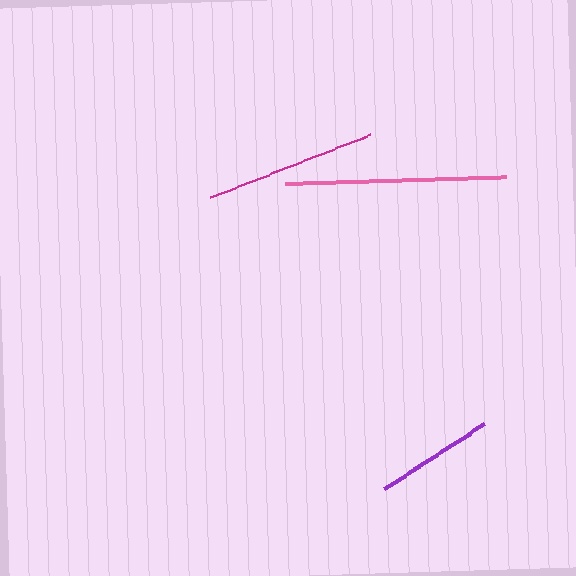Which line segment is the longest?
The pink line is the longest at approximately 221 pixels.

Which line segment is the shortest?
The purple line is the shortest at approximately 119 pixels.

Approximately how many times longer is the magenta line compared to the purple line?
The magenta line is approximately 1.4 times the length of the purple line.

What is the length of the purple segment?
The purple segment is approximately 119 pixels long.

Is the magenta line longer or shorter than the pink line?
The pink line is longer than the magenta line.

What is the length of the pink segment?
The pink segment is approximately 221 pixels long.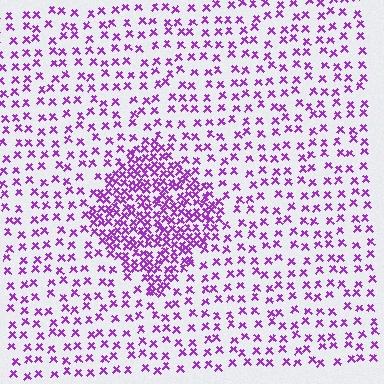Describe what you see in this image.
The image contains small purple elements arranged at two different densities. A diamond-shaped region is visible where the elements are more densely packed than the surrounding area.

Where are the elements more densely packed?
The elements are more densely packed inside the diamond boundary.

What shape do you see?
I see a diamond.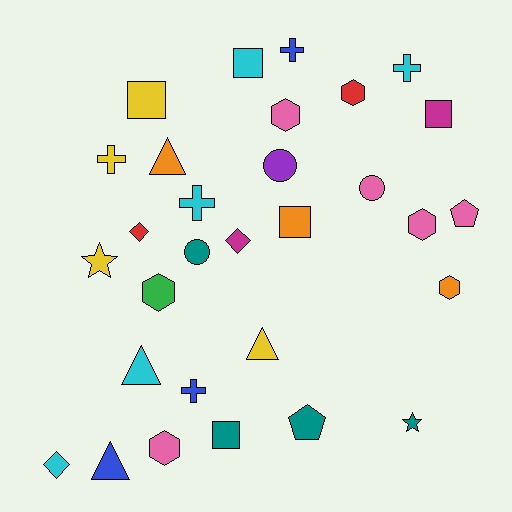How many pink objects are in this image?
There are 5 pink objects.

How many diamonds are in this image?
There are 3 diamonds.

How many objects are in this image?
There are 30 objects.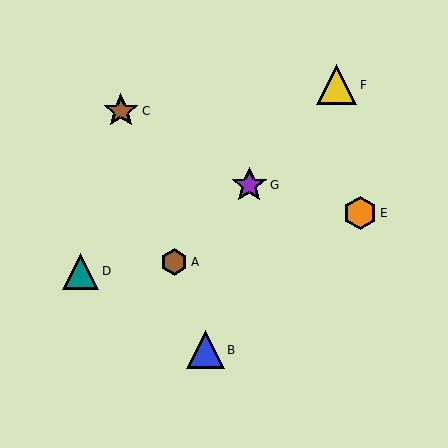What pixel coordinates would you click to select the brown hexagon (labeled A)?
Click at (174, 262) to select the brown hexagon A.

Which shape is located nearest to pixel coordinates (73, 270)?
The teal triangle (labeled D) at (81, 271) is nearest to that location.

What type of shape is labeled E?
Shape E is an orange hexagon.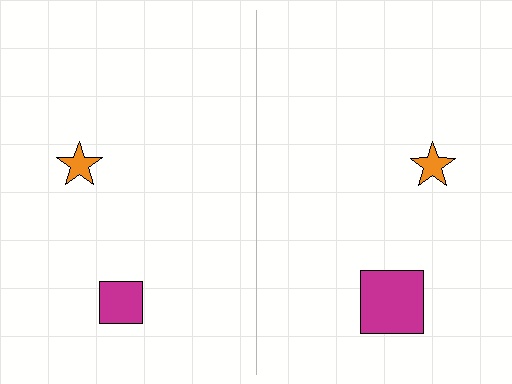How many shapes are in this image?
There are 4 shapes in this image.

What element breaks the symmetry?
The magenta square on the right side has a different size than its mirror counterpart.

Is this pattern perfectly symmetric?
No, the pattern is not perfectly symmetric. The magenta square on the right side has a different size than its mirror counterpart.